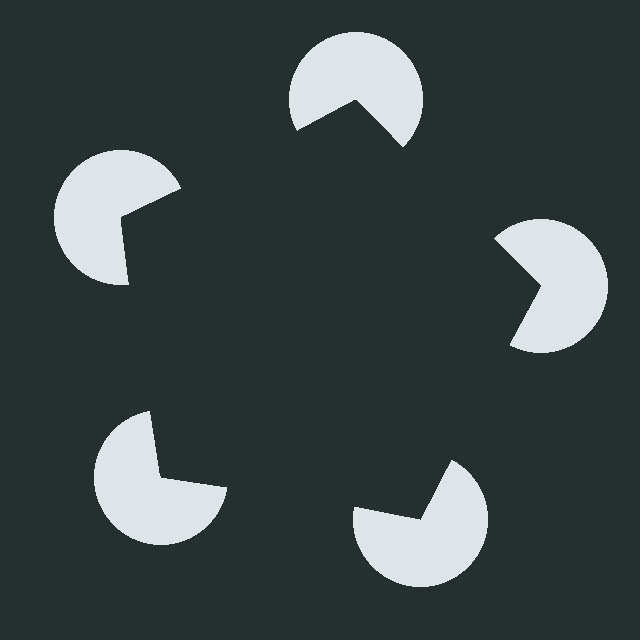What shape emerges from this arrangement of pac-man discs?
An illusory pentagon — its edges are inferred from the aligned wedge cuts in the pac-man discs, not physically drawn.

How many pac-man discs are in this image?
There are 5 — one at each vertex of the illusory pentagon.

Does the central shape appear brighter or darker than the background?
It typically appears slightly darker than the background, even though no actual brightness change is drawn.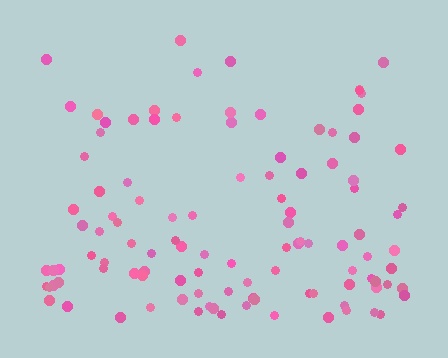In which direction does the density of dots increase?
From top to bottom, with the bottom side densest.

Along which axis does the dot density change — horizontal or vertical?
Vertical.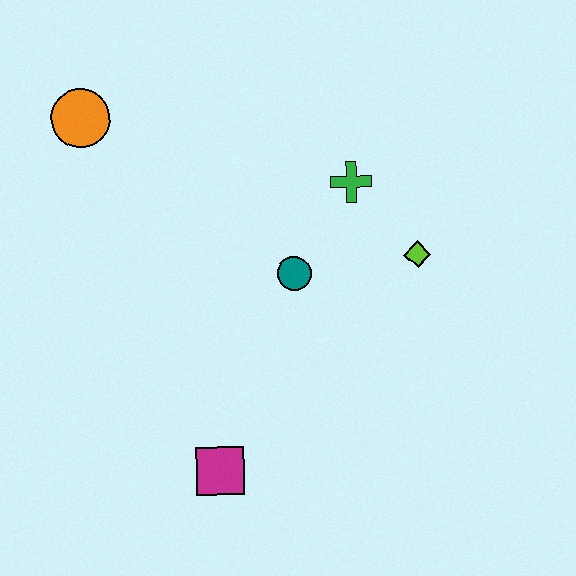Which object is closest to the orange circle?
The teal circle is closest to the orange circle.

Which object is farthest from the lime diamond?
The orange circle is farthest from the lime diamond.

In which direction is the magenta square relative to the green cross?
The magenta square is below the green cross.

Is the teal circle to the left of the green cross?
Yes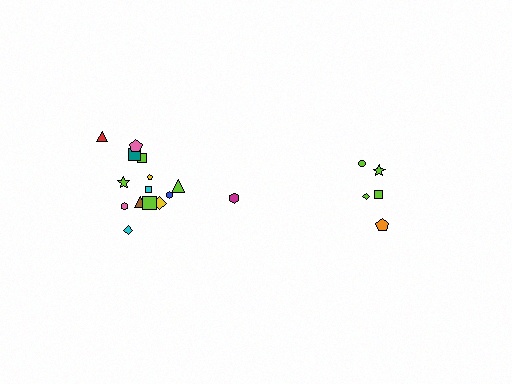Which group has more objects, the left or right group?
The left group.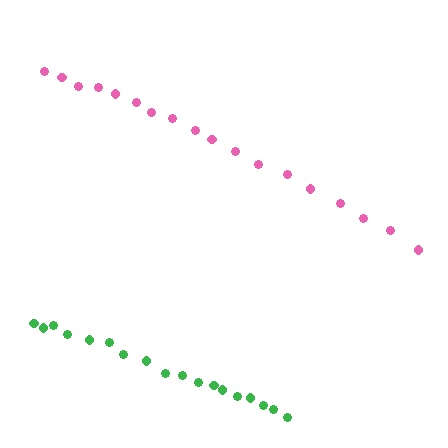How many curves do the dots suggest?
There are 2 distinct paths.